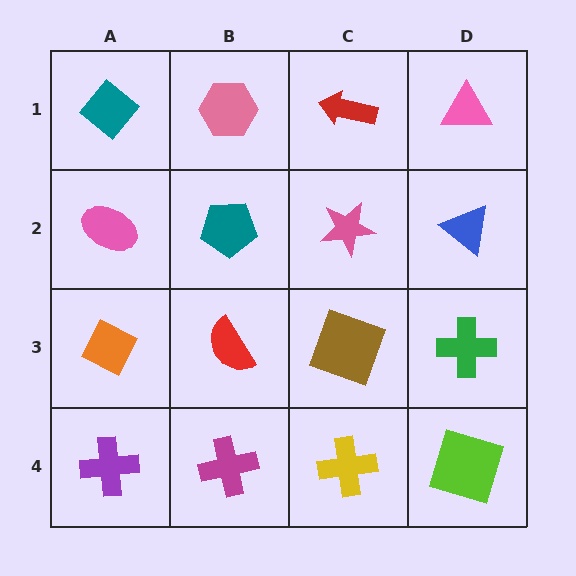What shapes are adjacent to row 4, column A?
An orange diamond (row 3, column A), a magenta cross (row 4, column B).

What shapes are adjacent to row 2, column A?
A teal diamond (row 1, column A), an orange diamond (row 3, column A), a teal pentagon (row 2, column B).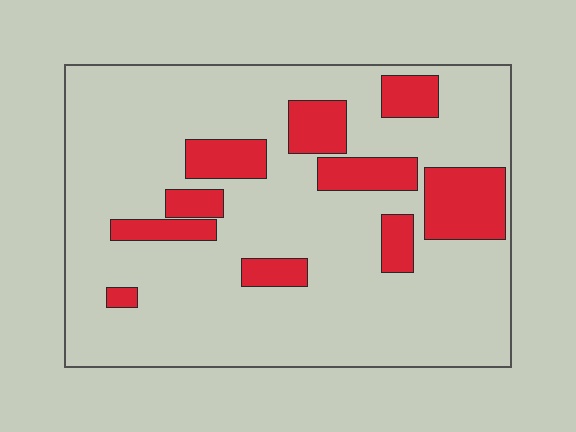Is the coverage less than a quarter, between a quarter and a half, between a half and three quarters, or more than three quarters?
Less than a quarter.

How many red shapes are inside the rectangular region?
10.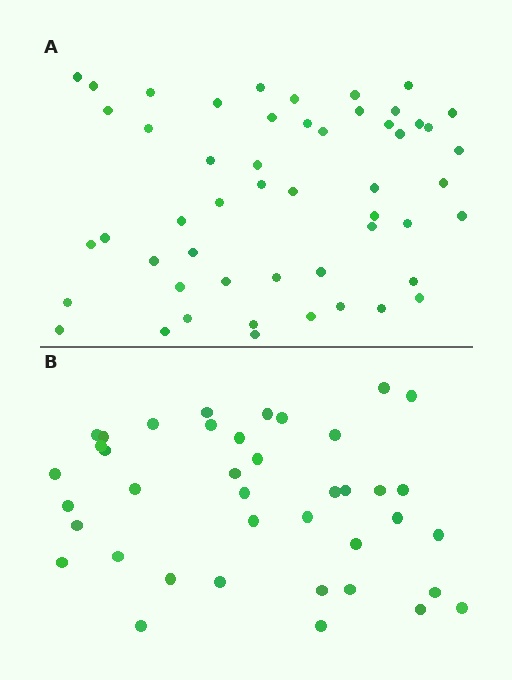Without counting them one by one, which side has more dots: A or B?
Region A (the top region) has more dots.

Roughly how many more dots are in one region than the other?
Region A has roughly 12 or so more dots than region B.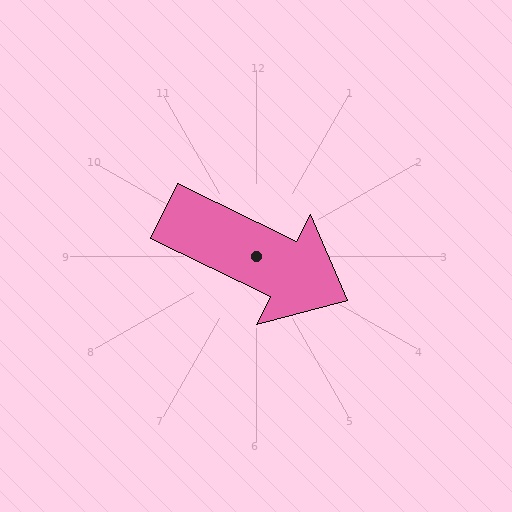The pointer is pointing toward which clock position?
Roughly 4 o'clock.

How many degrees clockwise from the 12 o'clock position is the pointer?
Approximately 116 degrees.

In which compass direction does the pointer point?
Southeast.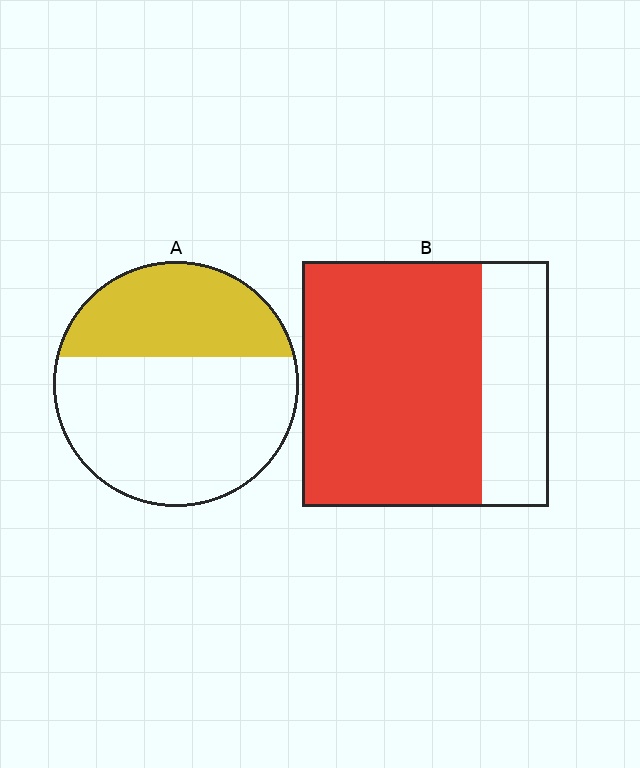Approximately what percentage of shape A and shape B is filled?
A is approximately 35% and B is approximately 75%.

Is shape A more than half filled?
No.